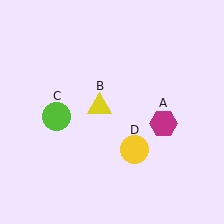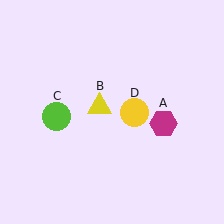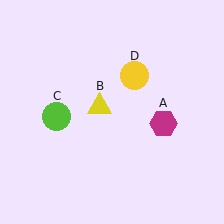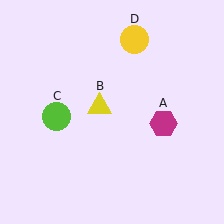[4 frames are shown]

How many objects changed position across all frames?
1 object changed position: yellow circle (object D).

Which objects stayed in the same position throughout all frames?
Magenta hexagon (object A) and yellow triangle (object B) and lime circle (object C) remained stationary.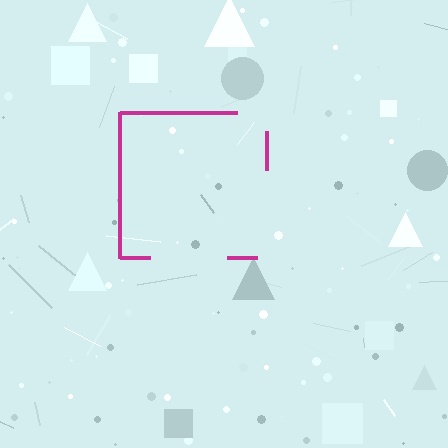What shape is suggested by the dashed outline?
The dashed outline suggests a square.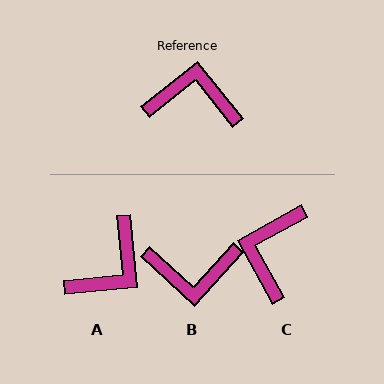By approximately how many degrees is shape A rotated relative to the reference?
Approximately 123 degrees clockwise.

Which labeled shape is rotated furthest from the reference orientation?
B, about 171 degrees away.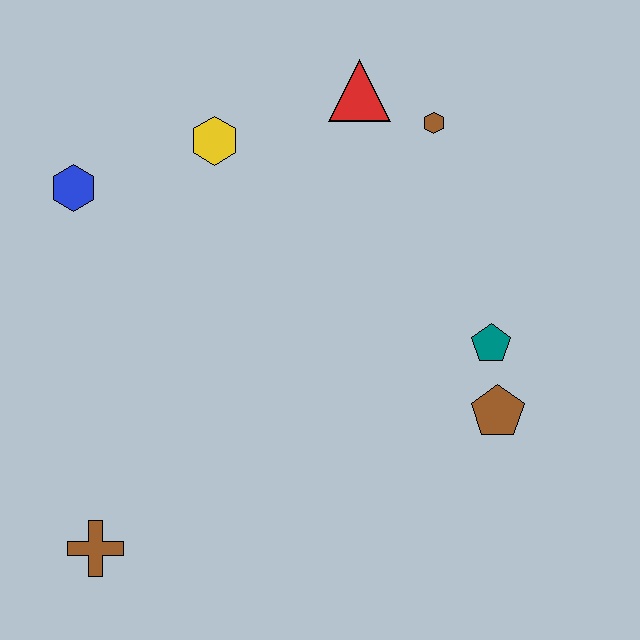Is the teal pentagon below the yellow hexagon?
Yes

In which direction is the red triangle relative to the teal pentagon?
The red triangle is above the teal pentagon.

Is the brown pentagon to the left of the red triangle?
No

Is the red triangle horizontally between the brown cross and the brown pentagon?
Yes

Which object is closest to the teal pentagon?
The brown pentagon is closest to the teal pentagon.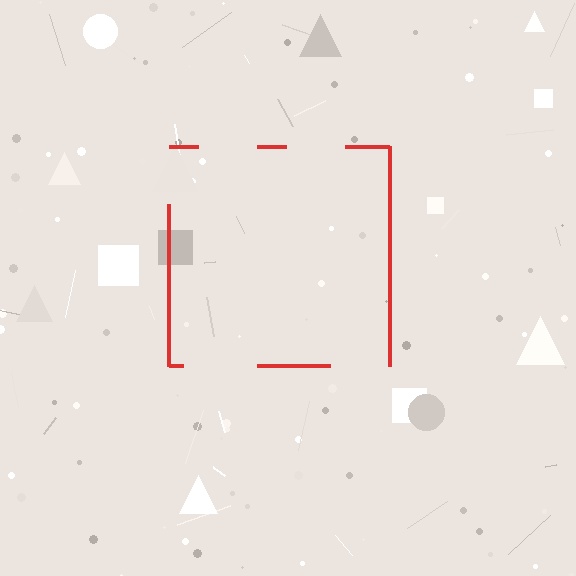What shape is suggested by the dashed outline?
The dashed outline suggests a square.